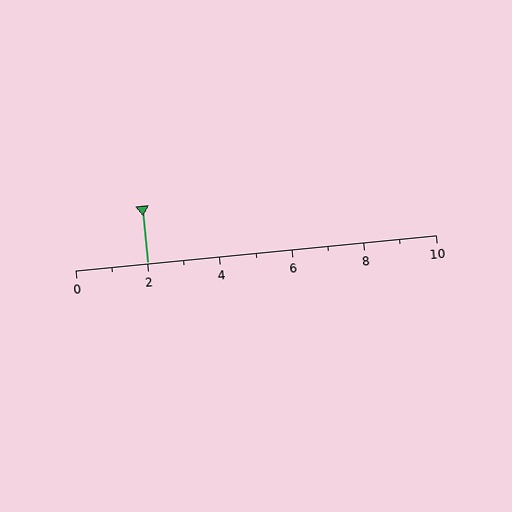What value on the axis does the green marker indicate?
The marker indicates approximately 2.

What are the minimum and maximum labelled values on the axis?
The axis runs from 0 to 10.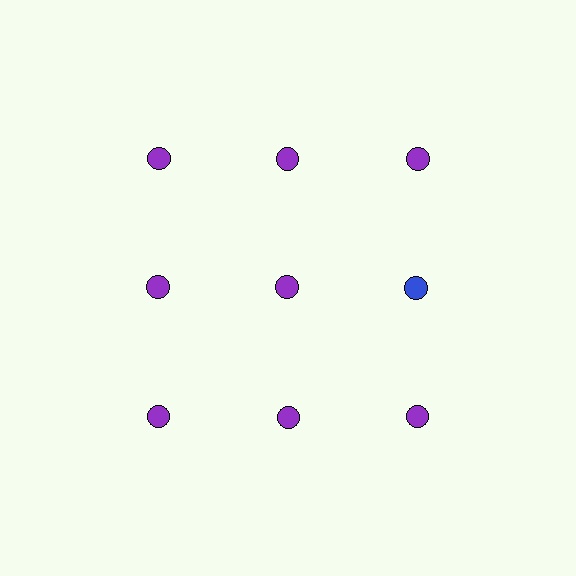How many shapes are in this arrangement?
There are 9 shapes arranged in a grid pattern.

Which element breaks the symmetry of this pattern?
The blue circle in the second row, center column breaks the symmetry. All other shapes are purple circles.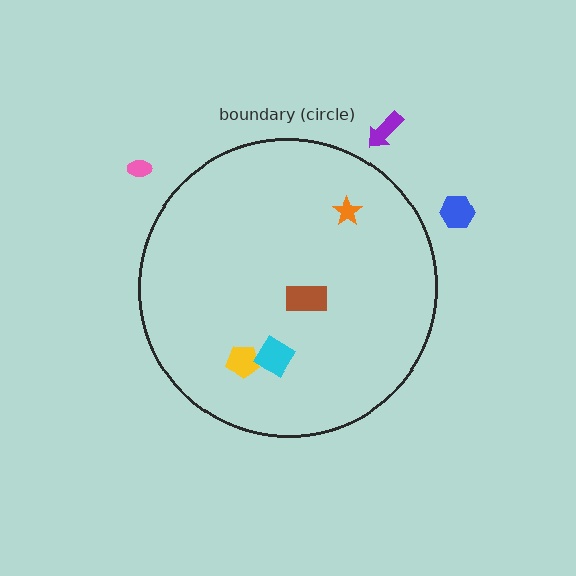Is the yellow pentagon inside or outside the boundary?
Inside.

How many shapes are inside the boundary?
4 inside, 3 outside.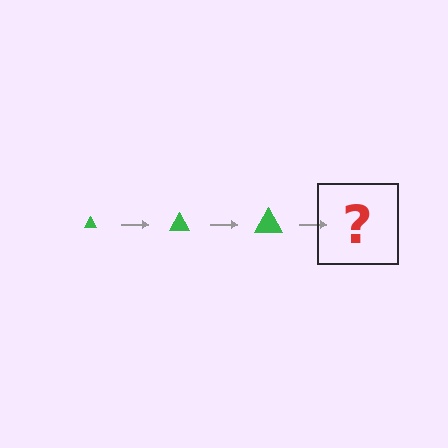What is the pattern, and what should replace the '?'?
The pattern is that the triangle gets progressively larger each step. The '?' should be a green triangle, larger than the previous one.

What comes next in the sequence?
The next element should be a green triangle, larger than the previous one.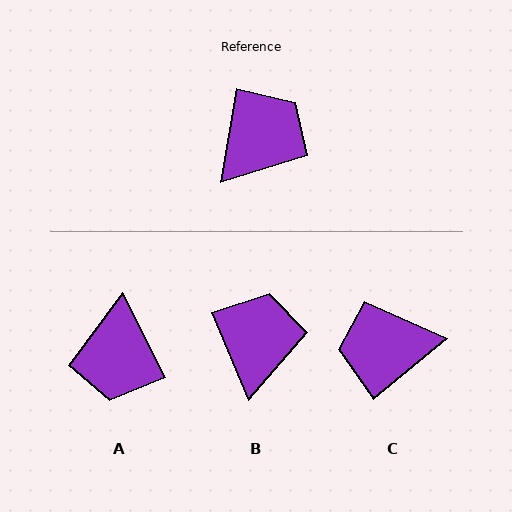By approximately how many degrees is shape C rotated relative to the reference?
Approximately 139 degrees counter-clockwise.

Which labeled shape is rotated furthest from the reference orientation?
A, about 144 degrees away.